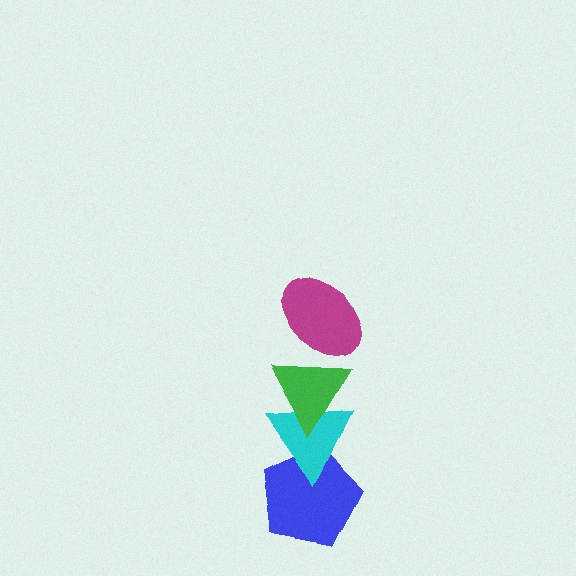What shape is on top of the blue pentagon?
The cyan triangle is on top of the blue pentagon.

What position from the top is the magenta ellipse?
The magenta ellipse is 1st from the top.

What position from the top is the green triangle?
The green triangle is 2nd from the top.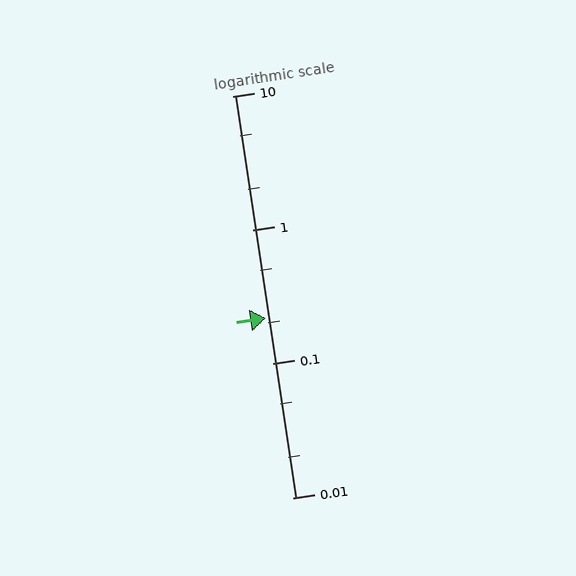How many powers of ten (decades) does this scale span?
The scale spans 3 decades, from 0.01 to 10.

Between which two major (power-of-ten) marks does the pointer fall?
The pointer is between 0.1 and 1.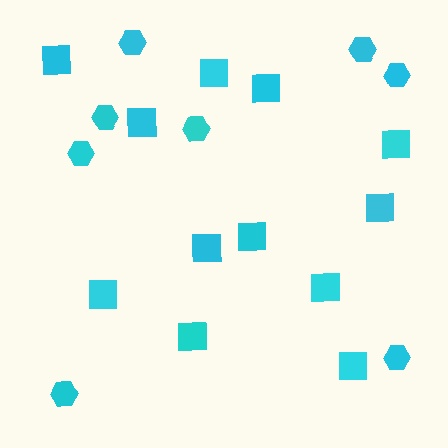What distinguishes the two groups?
There are 2 groups: one group of hexagons (8) and one group of squares (12).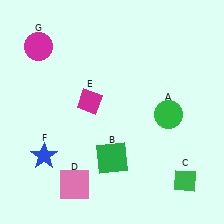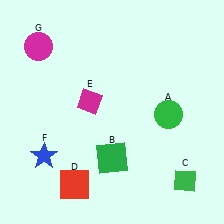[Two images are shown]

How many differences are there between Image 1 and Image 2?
There is 1 difference between the two images.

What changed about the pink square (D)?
In Image 1, D is pink. In Image 2, it changed to red.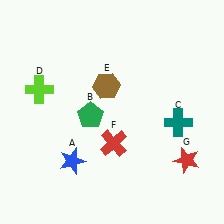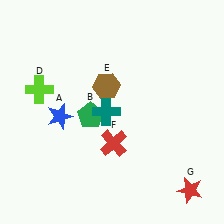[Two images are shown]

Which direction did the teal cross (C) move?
The teal cross (C) moved left.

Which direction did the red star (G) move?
The red star (G) moved down.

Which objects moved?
The objects that moved are: the blue star (A), the teal cross (C), the red star (G).